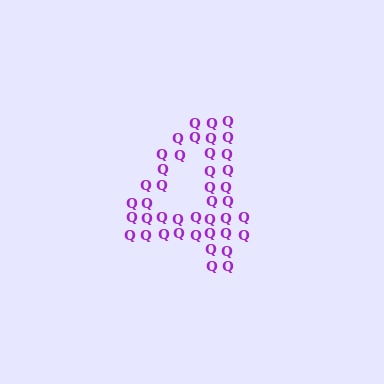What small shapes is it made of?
It is made of small letter Q's.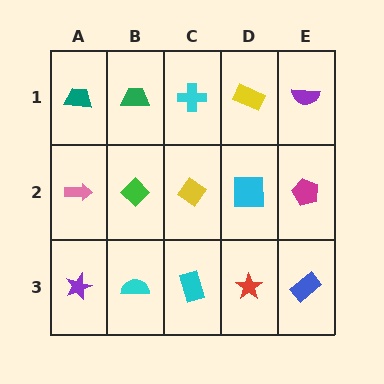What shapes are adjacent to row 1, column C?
A yellow diamond (row 2, column C), a green trapezoid (row 1, column B), a yellow rectangle (row 1, column D).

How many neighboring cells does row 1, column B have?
3.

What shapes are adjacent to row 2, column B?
A green trapezoid (row 1, column B), a cyan semicircle (row 3, column B), a pink arrow (row 2, column A), a yellow diamond (row 2, column C).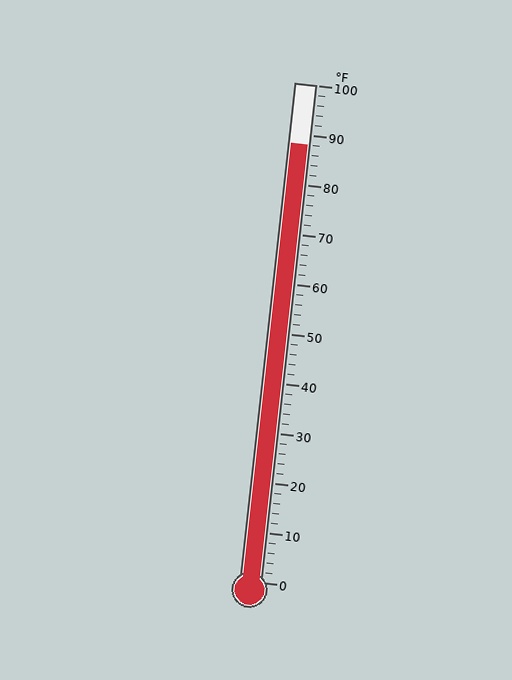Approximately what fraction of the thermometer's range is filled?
The thermometer is filled to approximately 90% of its range.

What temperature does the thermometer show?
The thermometer shows approximately 88°F.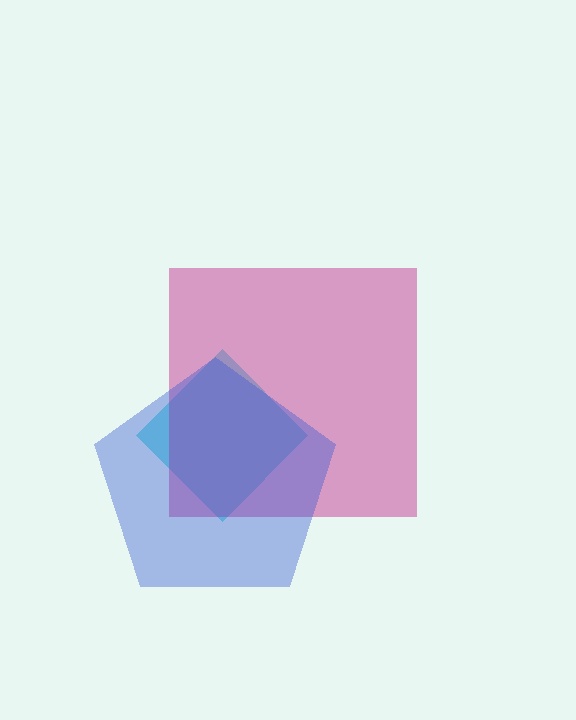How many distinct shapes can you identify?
There are 3 distinct shapes: a cyan diamond, a magenta square, a blue pentagon.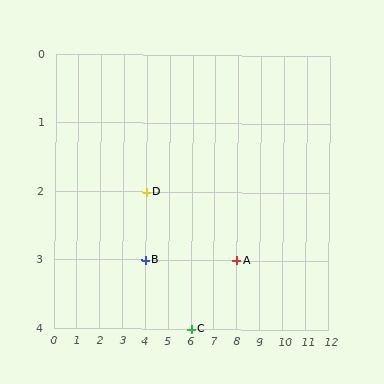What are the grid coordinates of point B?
Point B is at grid coordinates (4, 3).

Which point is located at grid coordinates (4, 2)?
Point D is at (4, 2).